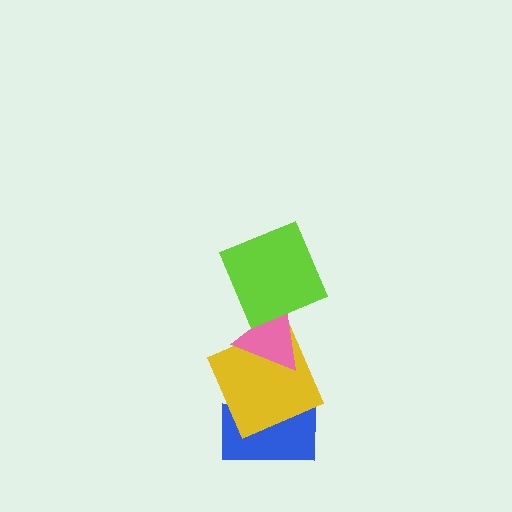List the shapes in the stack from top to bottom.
From top to bottom: the lime square, the pink triangle, the yellow square, the blue rectangle.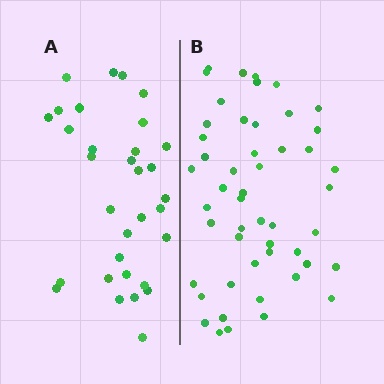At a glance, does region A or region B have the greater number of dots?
Region B (the right region) has more dots.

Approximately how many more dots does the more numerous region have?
Region B has approximately 20 more dots than region A.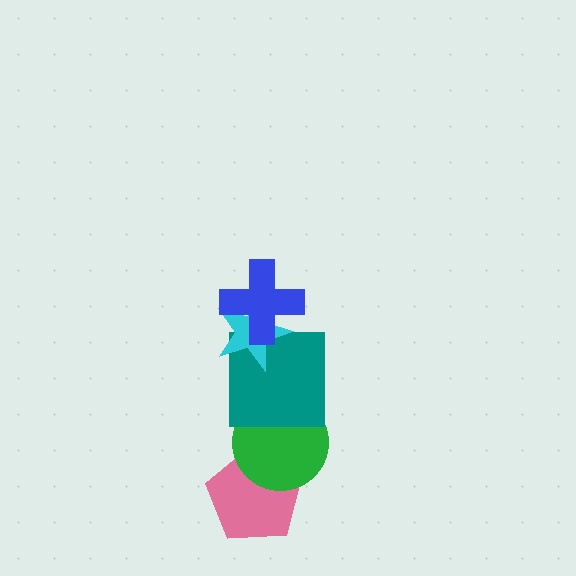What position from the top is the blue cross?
The blue cross is 1st from the top.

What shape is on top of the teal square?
The cyan star is on top of the teal square.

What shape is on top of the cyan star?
The blue cross is on top of the cyan star.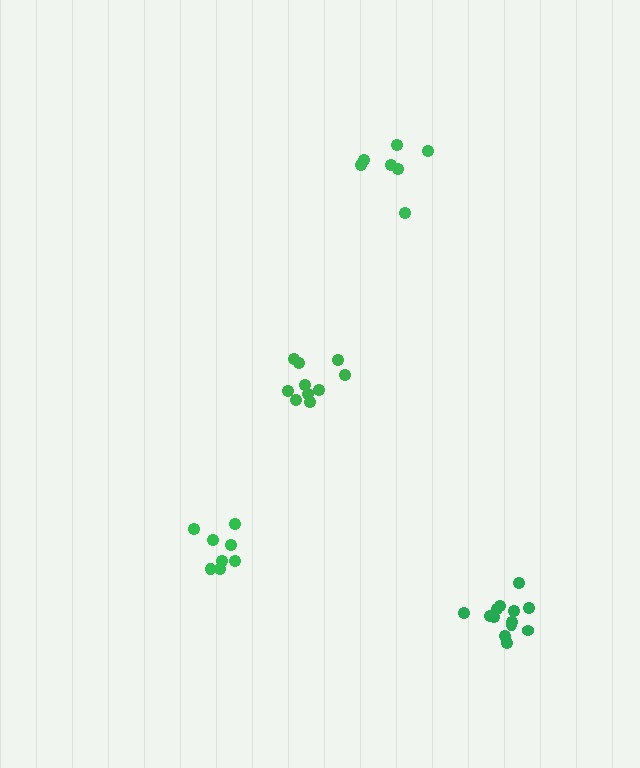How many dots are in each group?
Group 1: 13 dots, Group 2: 8 dots, Group 3: 7 dots, Group 4: 10 dots (38 total).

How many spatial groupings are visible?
There are 4 spatial groupings.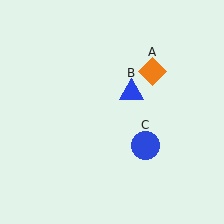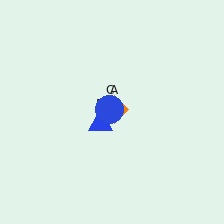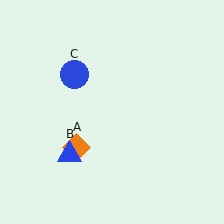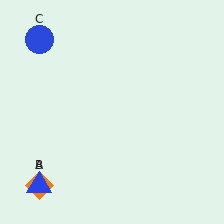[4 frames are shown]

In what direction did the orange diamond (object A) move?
The orange diamond (object A) moved down and to the left.